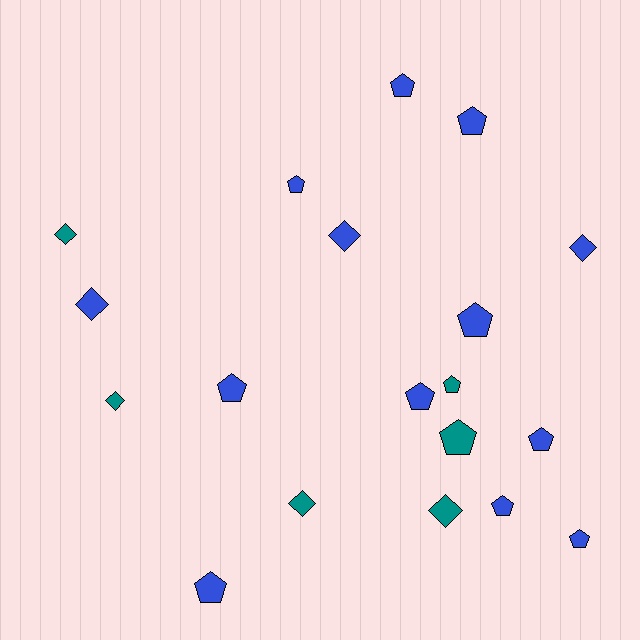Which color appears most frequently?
Blue, with 13 objects.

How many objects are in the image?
There are 19 objects.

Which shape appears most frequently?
Pentagon, with 12 objects.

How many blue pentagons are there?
There are 10 blue pentagons.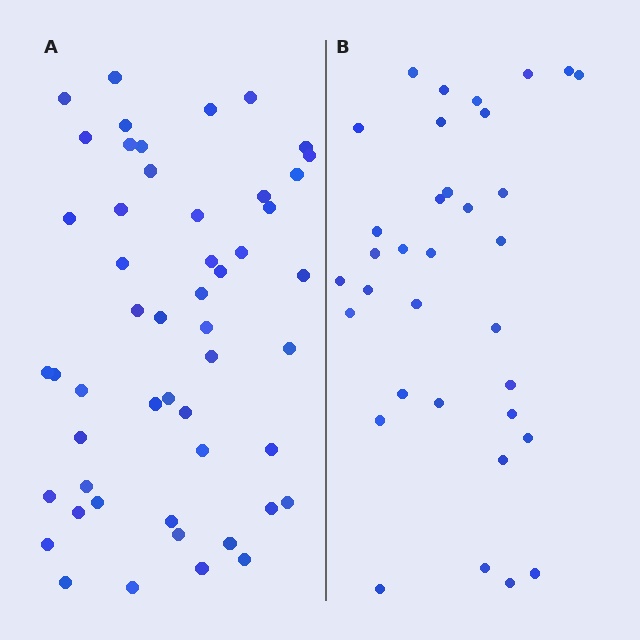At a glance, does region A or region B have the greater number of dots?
Region A (the left region) has more dots.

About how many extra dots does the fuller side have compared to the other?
Region A has approximately 15 more dots than region B.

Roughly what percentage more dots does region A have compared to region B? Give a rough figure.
About 50% more.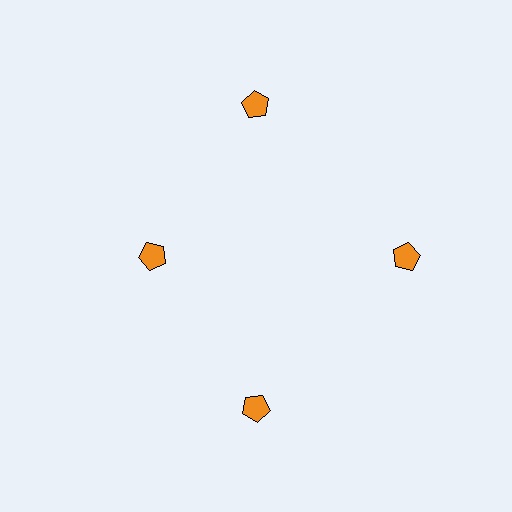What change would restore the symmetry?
The symmetry would be restored by moving it outward, back onto the ring so that all 4 pentagons sit at equal angles and equal distance from the center.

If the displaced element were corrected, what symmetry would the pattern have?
It would have 4-fold rotational symmetry — the pattern would map onto itself every 90 degrees.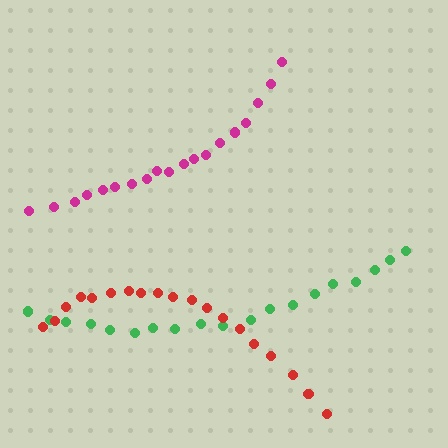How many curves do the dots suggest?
There are 3 distinct paths.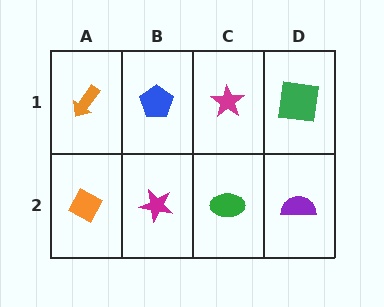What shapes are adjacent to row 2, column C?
A magenta star (row 1, column C), a magenta star (row 2, column B), a purple semicircle (row 2, column D).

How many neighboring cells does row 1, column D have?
2.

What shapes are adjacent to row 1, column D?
A purple semicircle (row 2, column D), a magenta star (row 1, column C).